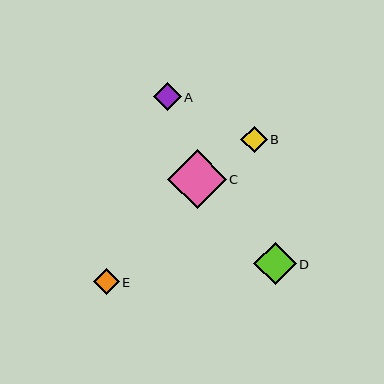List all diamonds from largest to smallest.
From largest to smallest: C, D, A, B, E.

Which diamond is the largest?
Diamond C is the largest with a size of approximately 59 pixels.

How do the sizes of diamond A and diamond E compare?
Diamond A and diamond E are approximately the same size.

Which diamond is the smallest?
Diamond E is the smallest with a size of approximately 25 pixels.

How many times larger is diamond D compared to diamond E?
Diamond D is approximately 1.7 times the size of diamond E.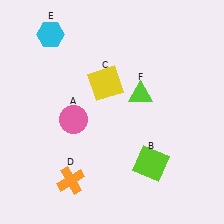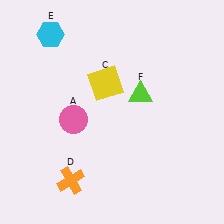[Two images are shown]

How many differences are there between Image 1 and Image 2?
There is 1 difference between the two images.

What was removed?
The lime square (B) was removed in Image 2.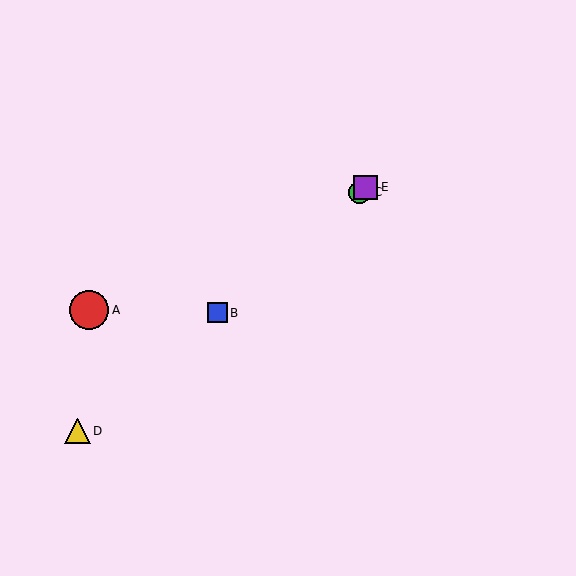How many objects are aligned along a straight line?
4 objects (B, C, D, E) are aligned along a straight line.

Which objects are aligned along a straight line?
Objects B, C, D, E are aligned along a straight line.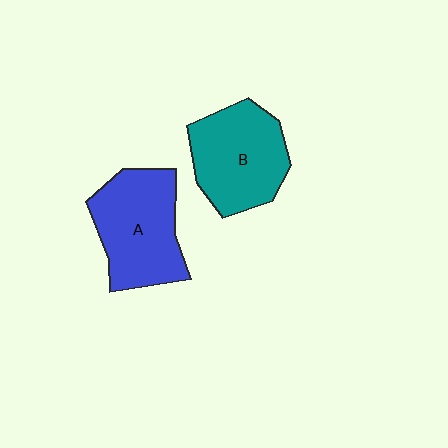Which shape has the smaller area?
Shape B (teal).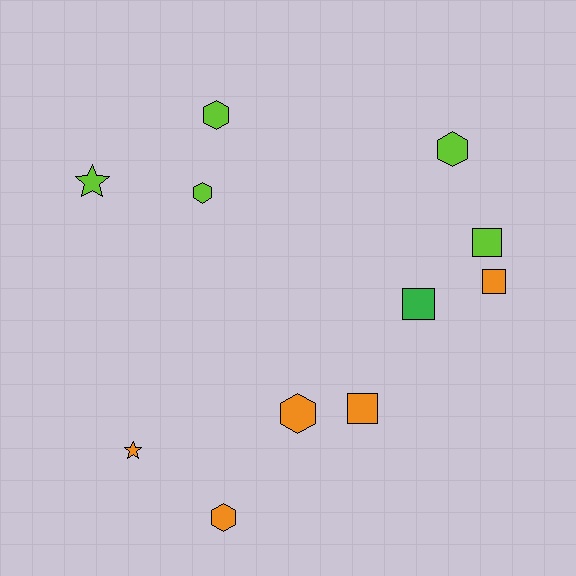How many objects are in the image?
There are 11 objects.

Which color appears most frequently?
Orange, with 5 objects.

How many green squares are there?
There is 1 green square.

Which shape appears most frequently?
Hexagon, with 5 objects.